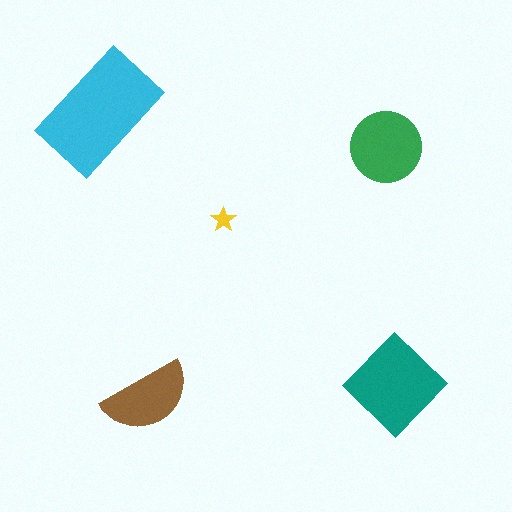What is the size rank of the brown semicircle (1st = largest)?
4th.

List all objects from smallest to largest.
The yellow star, the brown semicircle, the green circle, the teal diamond, the cyan rectangle.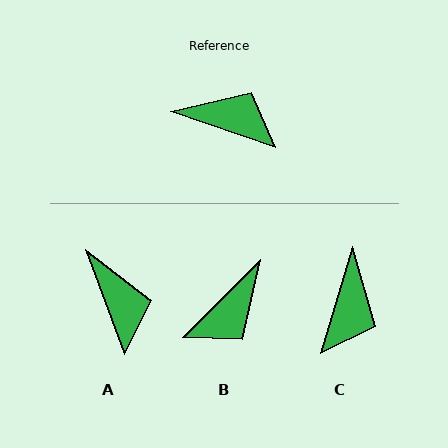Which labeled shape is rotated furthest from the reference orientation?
B, about 116 degrees away.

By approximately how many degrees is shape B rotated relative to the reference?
Approximately 116 degrees clockwise.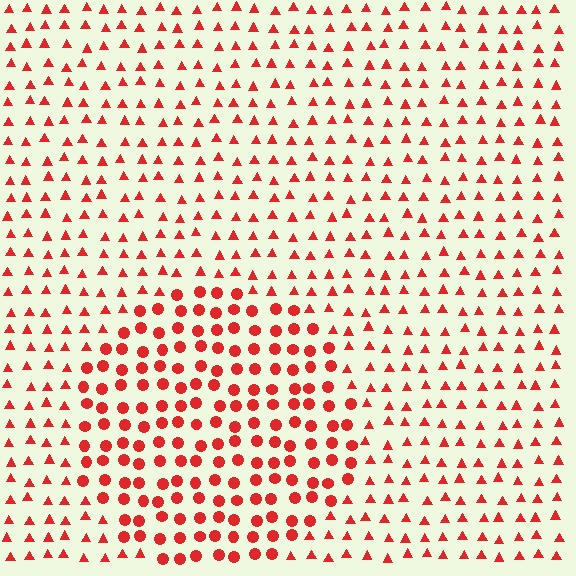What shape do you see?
I see a circle.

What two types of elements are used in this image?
The image uses circles inside the circle region and triangles outside it.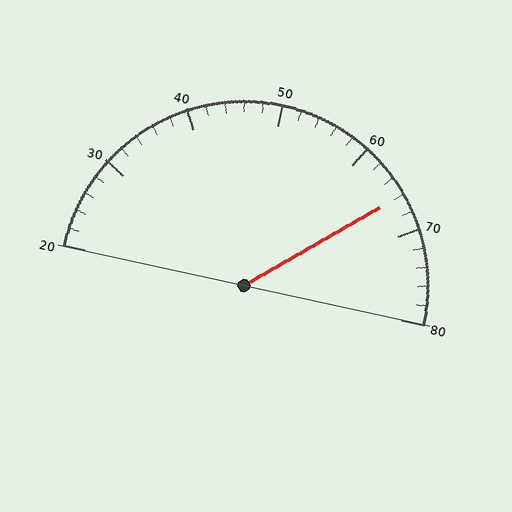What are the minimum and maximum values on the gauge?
The gauge ranges from 20 to 80.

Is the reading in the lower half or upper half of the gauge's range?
The reading is in the upper half of the range (20 to 80).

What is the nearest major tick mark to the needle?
The nearest major tick mark is 70.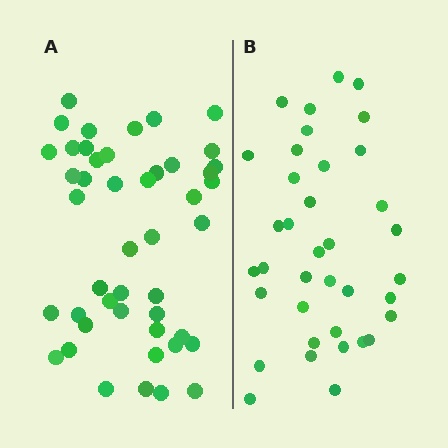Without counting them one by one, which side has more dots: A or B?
Region A (the left region) has more dots.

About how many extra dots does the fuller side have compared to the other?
Region A has roughly 8 or so more dots than region B.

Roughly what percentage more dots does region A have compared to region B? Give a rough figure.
About 25% more.